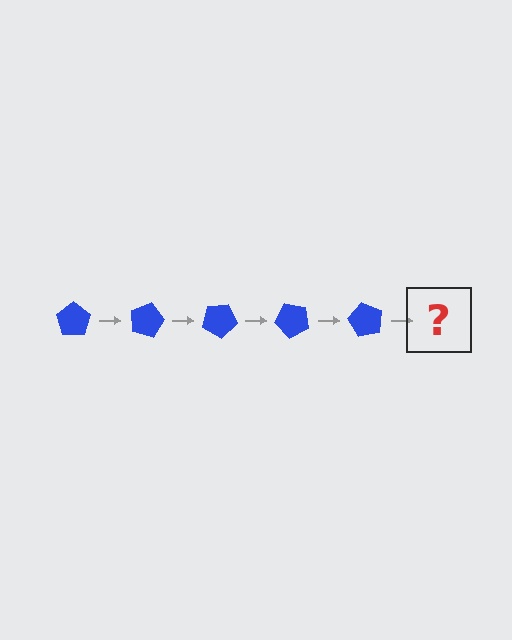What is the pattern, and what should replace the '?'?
The pattern is that the pentagon rotates 15 degrees each step. The '?' should be a blue pentagon rotated 75 degrees.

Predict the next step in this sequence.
The next step is a blue pentagon rotated 75 degrees.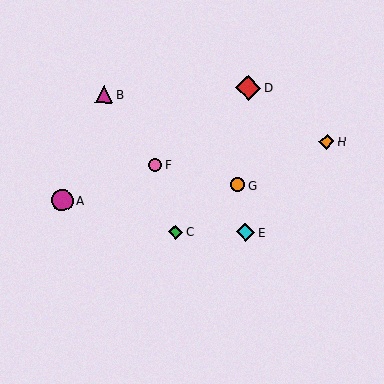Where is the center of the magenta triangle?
The center of the magenta triangle is at (104, 94).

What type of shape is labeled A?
Shape A is a magenta circle.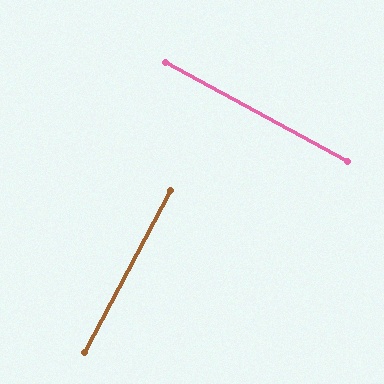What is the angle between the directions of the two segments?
Approximately 90 degrees.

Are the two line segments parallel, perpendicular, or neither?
Perpendicular — they meet at approximately 90°.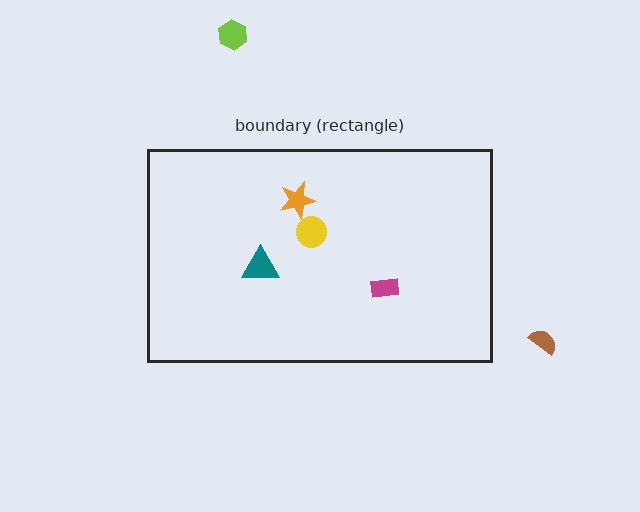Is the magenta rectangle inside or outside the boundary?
Inside.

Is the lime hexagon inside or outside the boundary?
Outside.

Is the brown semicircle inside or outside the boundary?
Outside.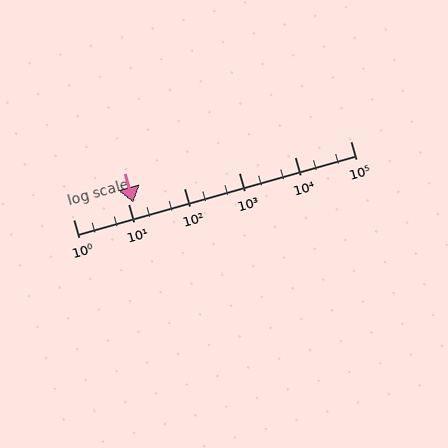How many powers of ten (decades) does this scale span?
The scale spans 5 decades, from 1 to 100000.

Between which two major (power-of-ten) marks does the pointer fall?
The pointer is between 10 and 100.